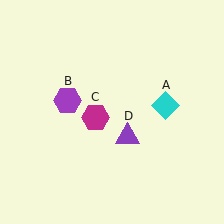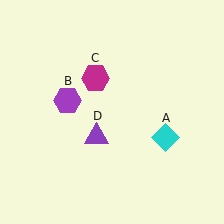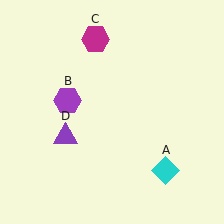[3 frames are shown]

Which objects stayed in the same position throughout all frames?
Purple hexagon (object B) remained stationary.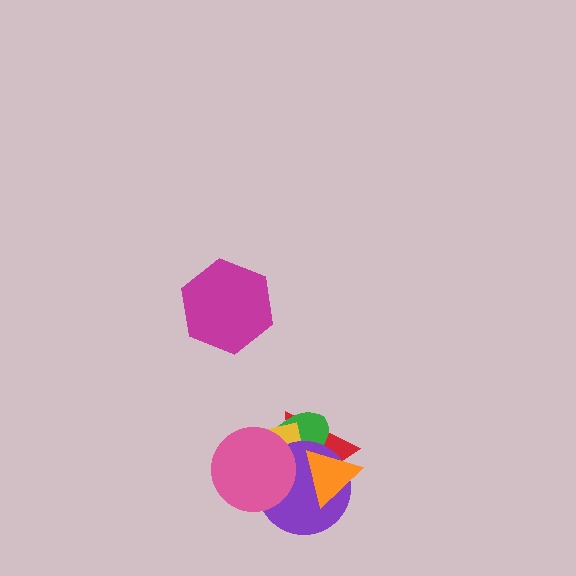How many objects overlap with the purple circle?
5 objects overlap with the purple circle.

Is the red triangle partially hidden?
Yes, it is partially covered by another shape.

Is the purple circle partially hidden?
Yes, it is partially covered by another shape.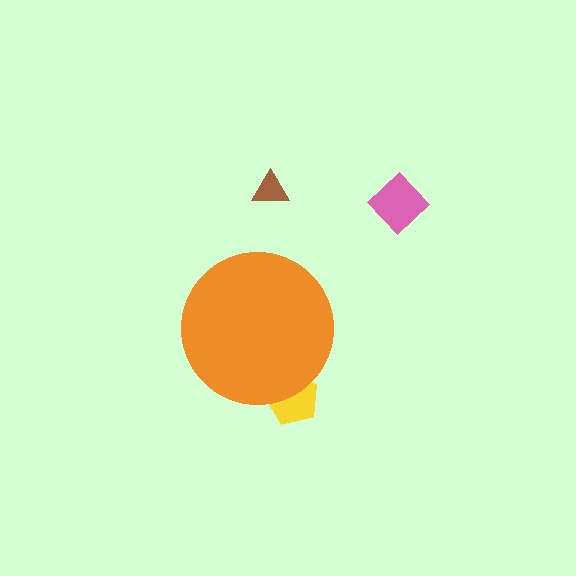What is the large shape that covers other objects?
An orange circle.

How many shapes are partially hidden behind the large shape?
1 shape is partially hidden.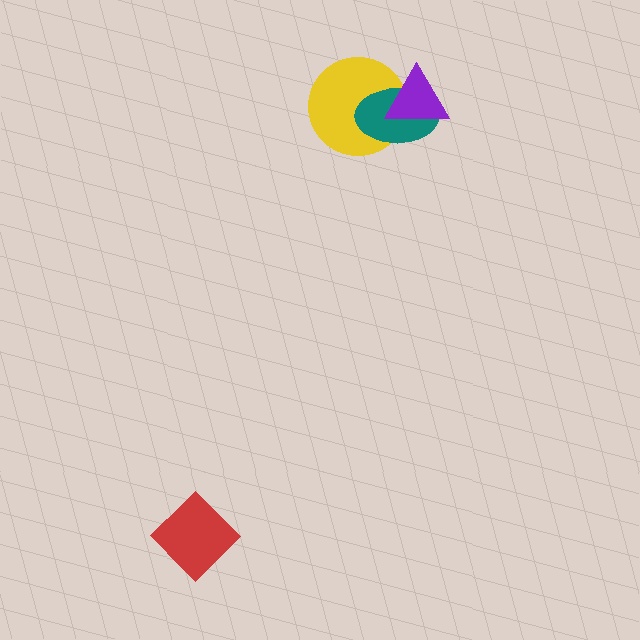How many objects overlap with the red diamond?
0 objects overlap with the red diamond.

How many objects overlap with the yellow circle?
2 objects overlap with the yellow circle.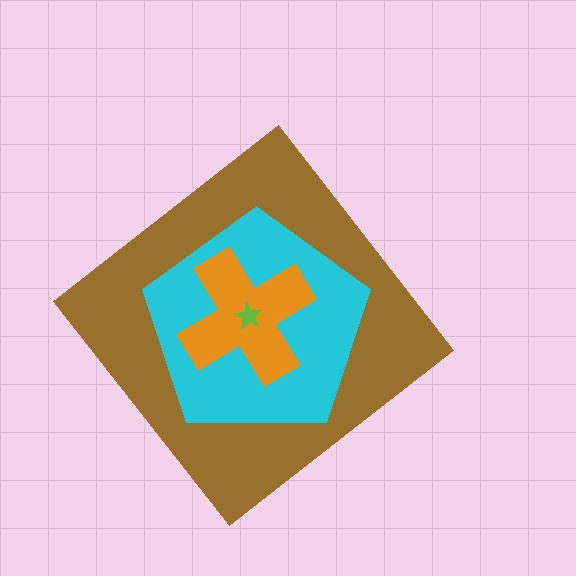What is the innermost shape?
The lime star.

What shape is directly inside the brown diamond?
The cyan pentagon.